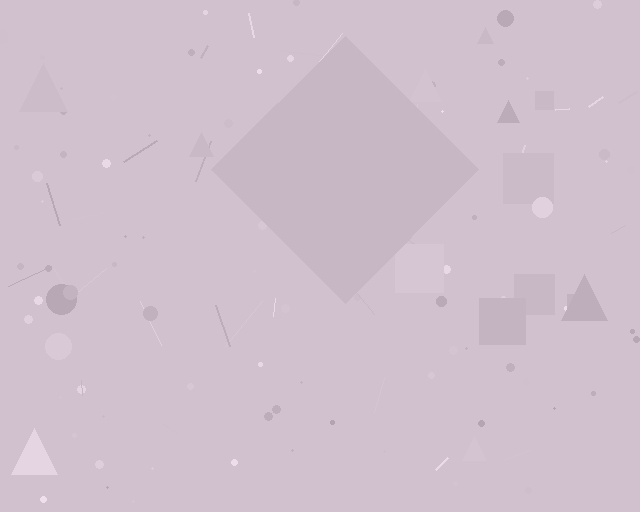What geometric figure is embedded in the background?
A diamond is embedded in the background.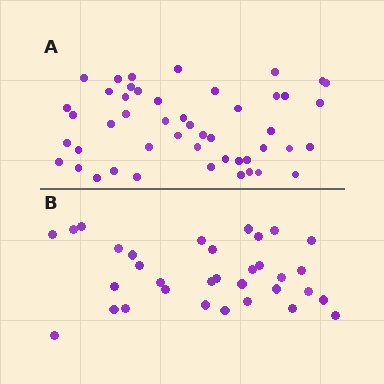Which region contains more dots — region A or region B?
Region A (the top region) has more dots.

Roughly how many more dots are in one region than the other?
Region A has approximately 15 more dots than region B.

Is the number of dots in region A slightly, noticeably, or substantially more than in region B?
Region A has substantially more. The ratio is roughly 1.5 to 1.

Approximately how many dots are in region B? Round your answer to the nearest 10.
About 30 dots. (The exact count is 33, which rounds to 30.)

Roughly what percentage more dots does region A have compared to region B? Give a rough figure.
About 45% more.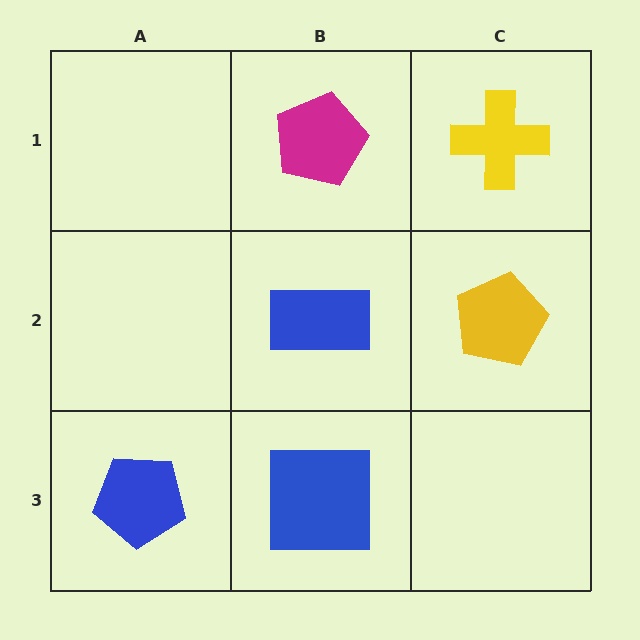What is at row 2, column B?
A blue rectangle.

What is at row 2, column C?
A yellow pentagon.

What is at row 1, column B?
A magenta pentagon.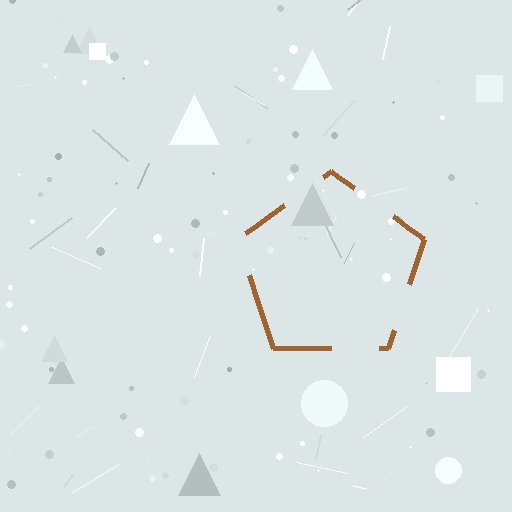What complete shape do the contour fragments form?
The contour fragments form a pentagon.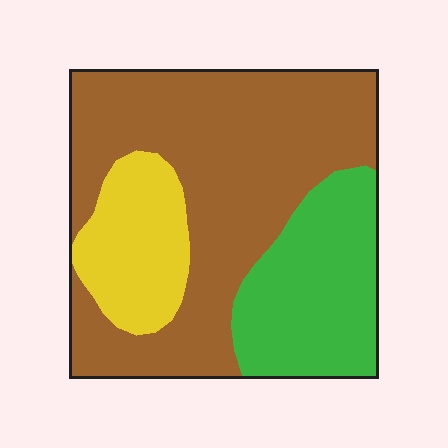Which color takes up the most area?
Brown, at roughly 60%.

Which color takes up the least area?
Yellow, at roughly 15%.